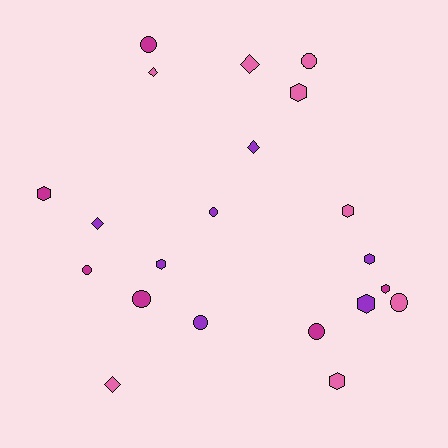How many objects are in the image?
There are 21 objects.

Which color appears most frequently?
Pink, with 8 objects.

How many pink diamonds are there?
There are 3 pink diamonds.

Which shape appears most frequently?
Circle, with 8 objects.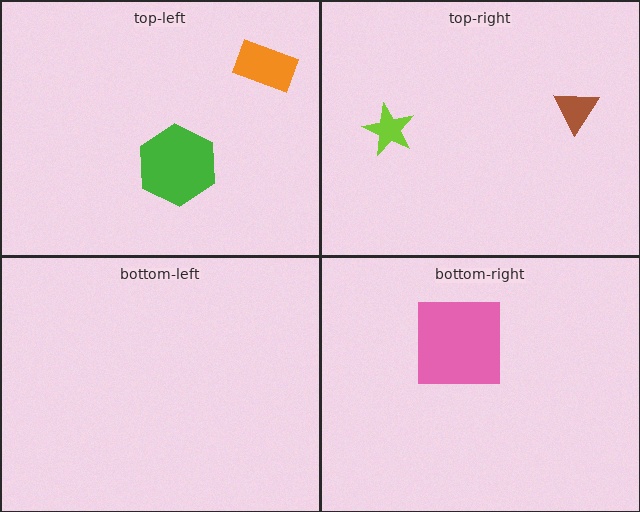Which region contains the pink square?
The bottom-right region.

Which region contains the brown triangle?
The top-right region.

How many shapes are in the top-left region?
2.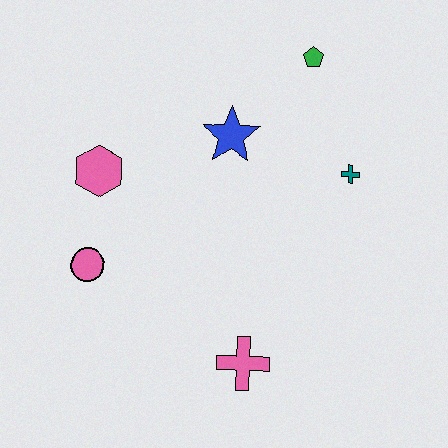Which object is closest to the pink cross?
The pink circle is closest to the pink cross.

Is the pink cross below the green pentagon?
Yes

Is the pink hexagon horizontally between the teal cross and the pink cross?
No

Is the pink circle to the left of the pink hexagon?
Yes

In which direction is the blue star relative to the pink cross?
The blue star is above the pink cross.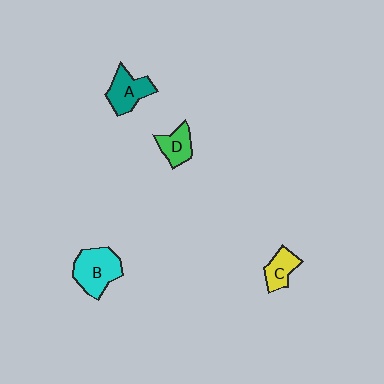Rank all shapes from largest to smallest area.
From largest to smallest: B (cyan), A (teal), D (green), C (yellow).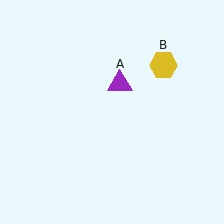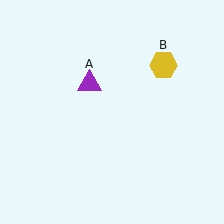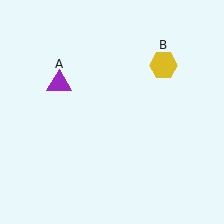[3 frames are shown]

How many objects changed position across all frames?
1 object changed position: purple triangle (object A).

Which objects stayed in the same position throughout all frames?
Yellow hexagon (object B) remained stationary.